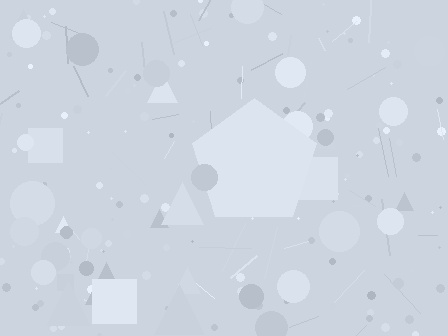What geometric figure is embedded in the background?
A pentagon is embedded in the background.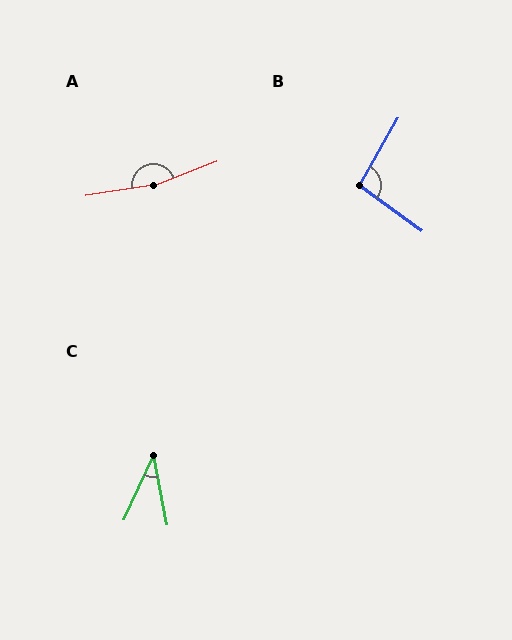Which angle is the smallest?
C, at approximately 35 degrees.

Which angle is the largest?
A, at approximately 168 degrees.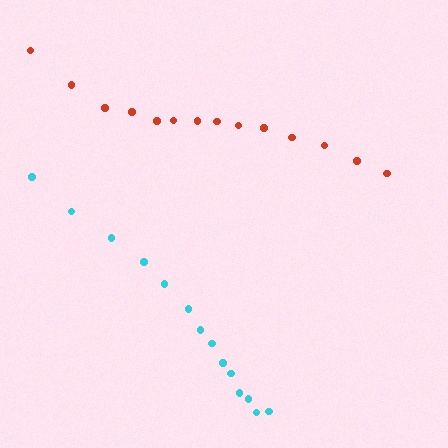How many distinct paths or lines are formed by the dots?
There are 2 distinct paths.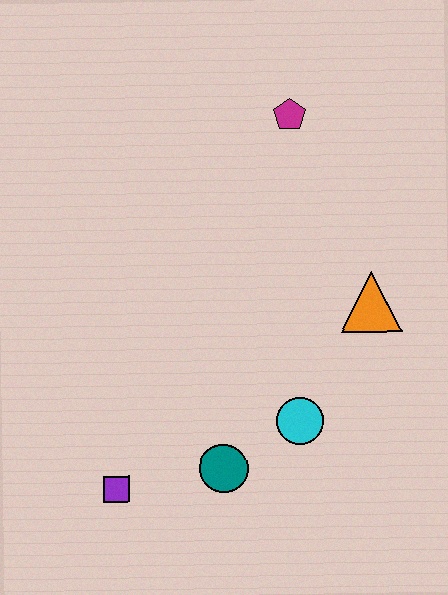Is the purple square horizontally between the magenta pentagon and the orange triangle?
No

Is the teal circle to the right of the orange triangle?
No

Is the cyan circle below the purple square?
No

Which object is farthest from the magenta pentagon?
The purple square is farthest from the magenta pentagon.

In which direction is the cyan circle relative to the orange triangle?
The cyan circle is below the orange triangle.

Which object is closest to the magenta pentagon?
The orange triangle is closest to the magenta pentagon.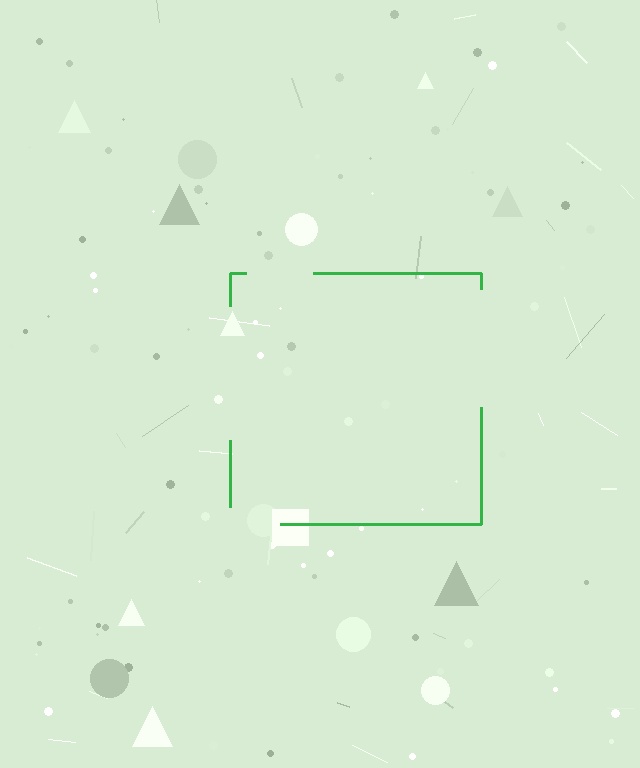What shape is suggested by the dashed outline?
The dashed outline suggests a square.